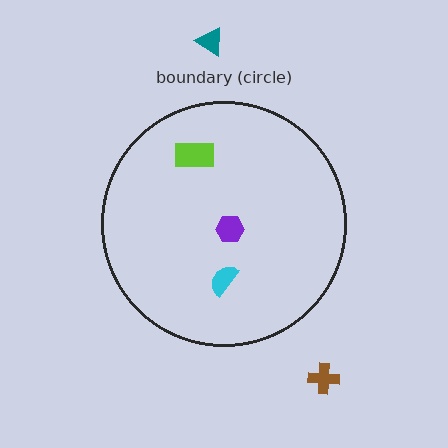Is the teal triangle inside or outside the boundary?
Outside.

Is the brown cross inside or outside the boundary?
Outside.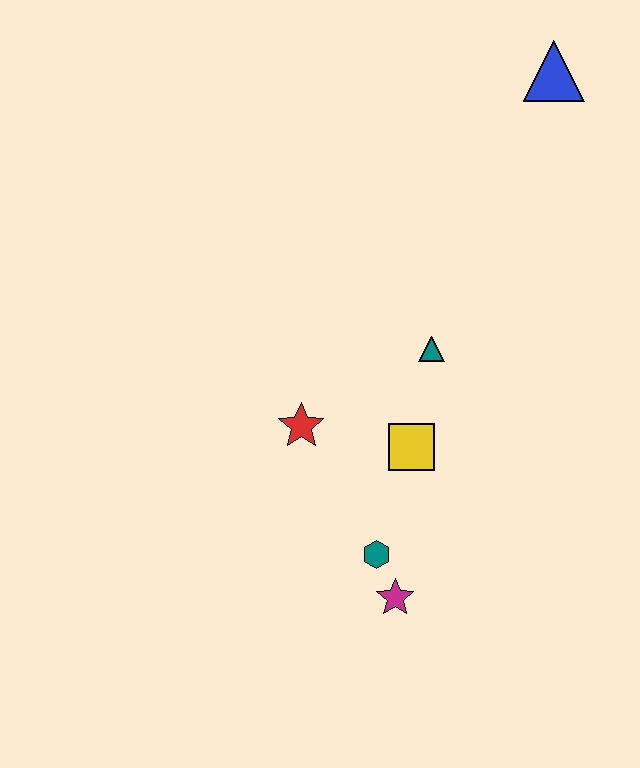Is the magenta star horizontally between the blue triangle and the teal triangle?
No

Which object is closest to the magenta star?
The teal hexagon is closest to the magenta star.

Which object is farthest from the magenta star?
The blue triangle is farthest from the magenta star.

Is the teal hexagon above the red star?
No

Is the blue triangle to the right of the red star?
Yes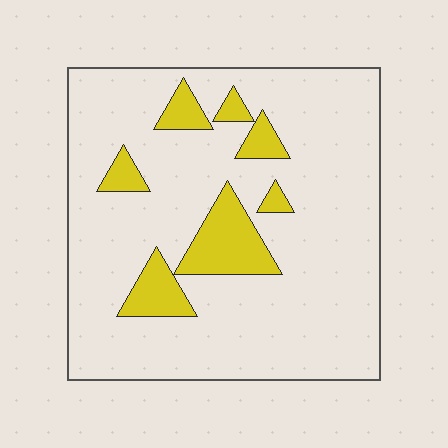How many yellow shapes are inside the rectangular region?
7.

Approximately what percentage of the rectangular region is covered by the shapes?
Approximately 15%.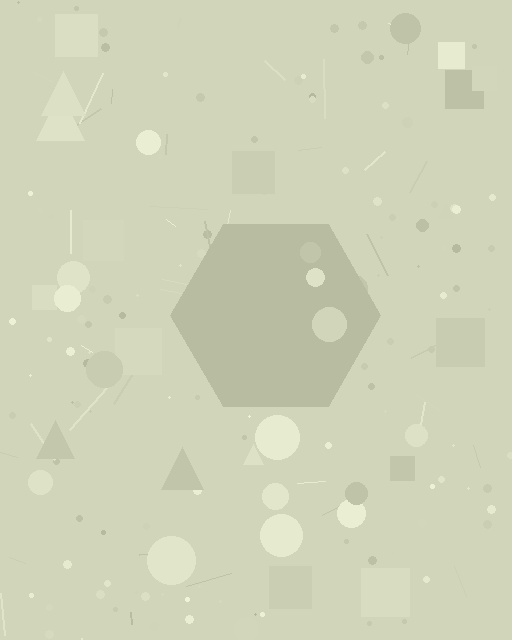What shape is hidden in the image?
A hexagon is hidden in the image.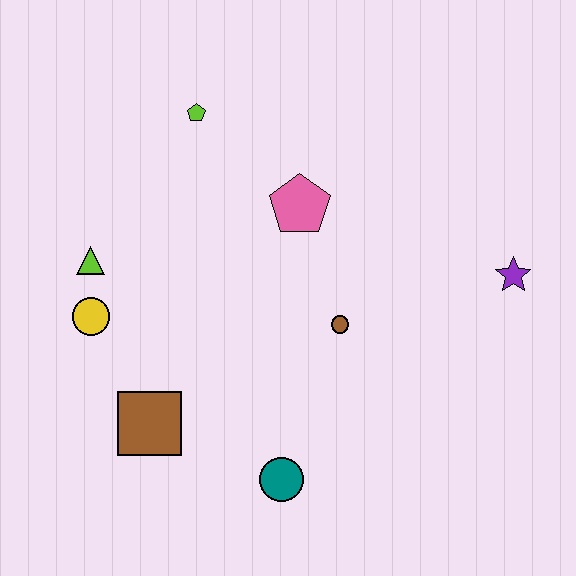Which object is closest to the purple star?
The brown circle is closest to the purple star.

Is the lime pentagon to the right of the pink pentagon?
No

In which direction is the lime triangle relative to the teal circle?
The lime triangle is above the teal circle.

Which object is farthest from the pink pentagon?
The teal circle is farthest from the pink pentagon.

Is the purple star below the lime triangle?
Yes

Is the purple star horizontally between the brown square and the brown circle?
No